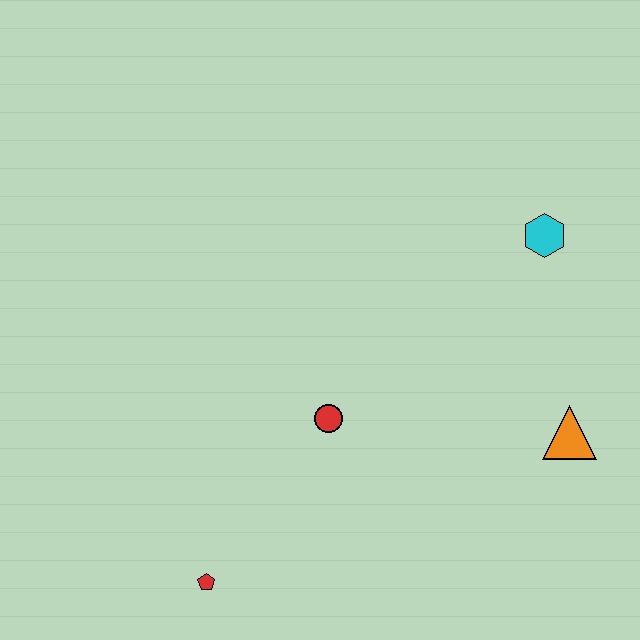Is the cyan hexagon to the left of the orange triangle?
Yes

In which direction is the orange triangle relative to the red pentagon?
The orange triangle is to the right of the red pentagon.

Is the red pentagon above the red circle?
No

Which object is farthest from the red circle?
The cyan hexagon is farthest from the red circle.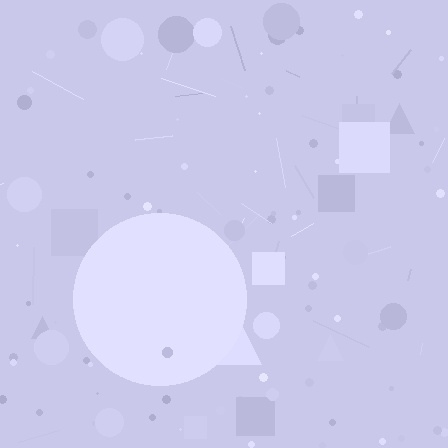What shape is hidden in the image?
A circle is hidden in the image.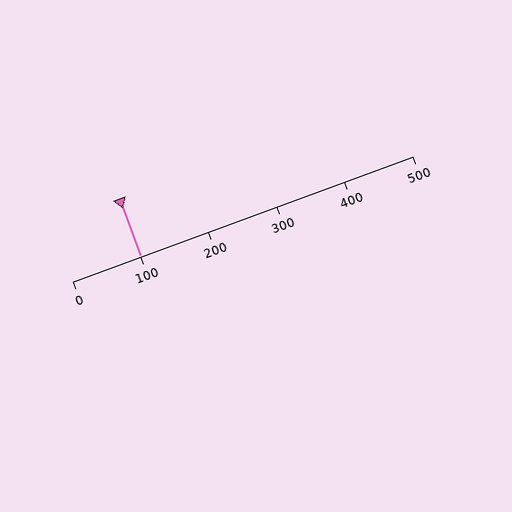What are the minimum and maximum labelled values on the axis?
The axis runs from 0 to 500.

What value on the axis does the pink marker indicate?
The marker indicates approximately 100.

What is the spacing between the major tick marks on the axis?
The major ticks are spaced 100 apart.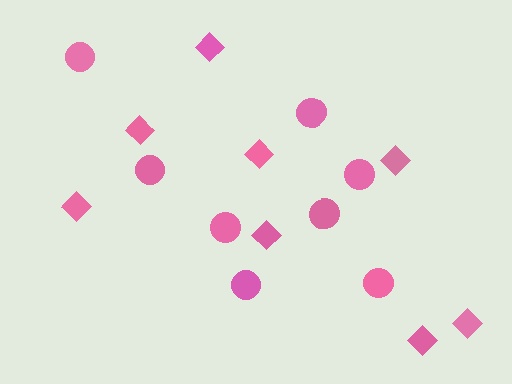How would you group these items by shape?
There are 2 groups: one group of circles (8) and one group of diamonds (8).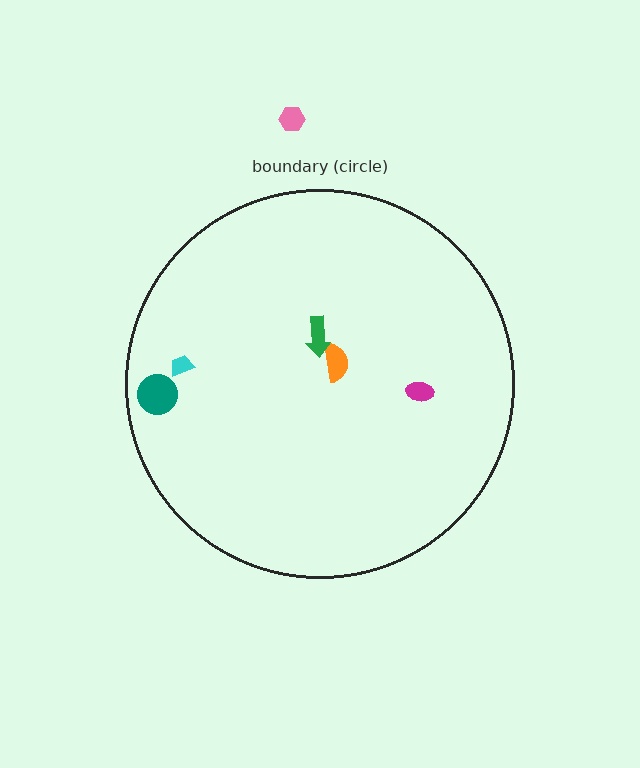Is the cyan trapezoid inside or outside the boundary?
Inside.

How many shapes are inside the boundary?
5 inside, 1 outside.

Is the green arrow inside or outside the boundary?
Inside.